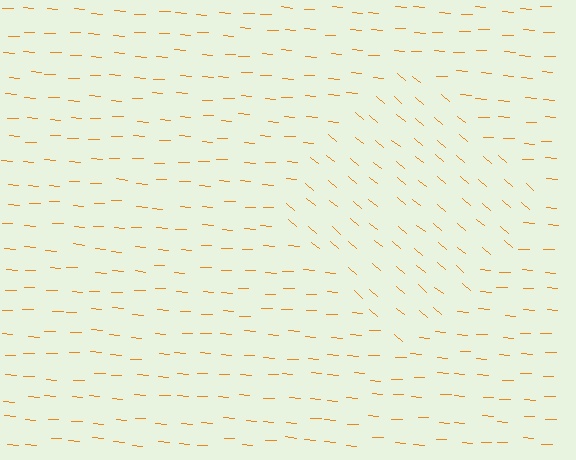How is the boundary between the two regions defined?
The boundary is defined purely by a change in line orientation (approximately 37 degrees difference). All lines are the same color and thickness.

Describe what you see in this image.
The image is filled with small orange line segments. A diamond region in the image has lines oriented differently from the surrounding lines, creating a visible texture boundary.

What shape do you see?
I see a diamond.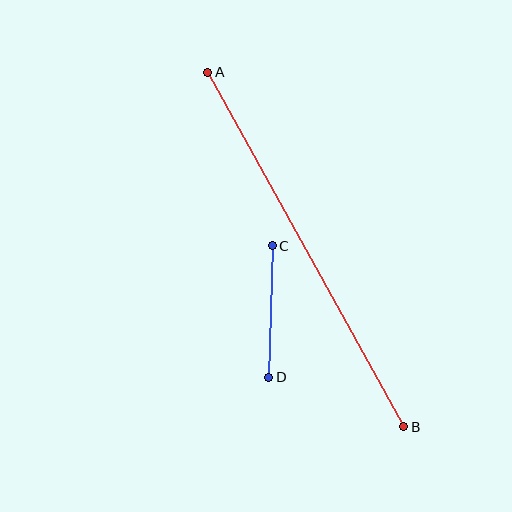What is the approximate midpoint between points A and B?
The midpoint is at approximately (306, 249) pixels.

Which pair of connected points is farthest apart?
Points A and B are farthest apart.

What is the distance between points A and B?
The distance is approximately 405 pixels.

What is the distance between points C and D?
The distance is approximately 131 pixels.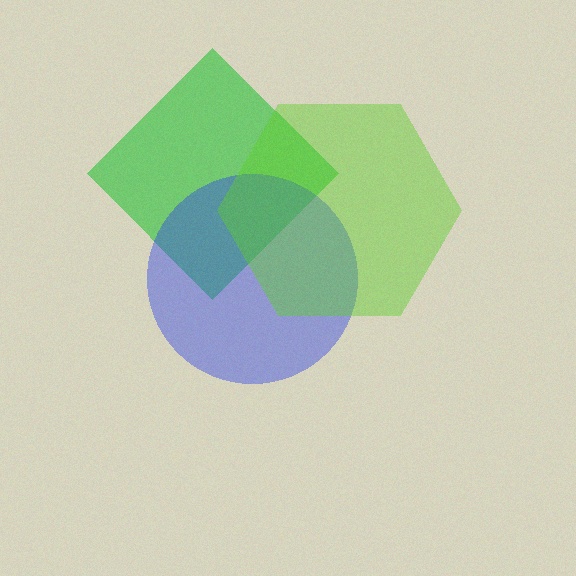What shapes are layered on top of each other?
The layered shapes are: a green diamond, a blue circle, a lime hexagon.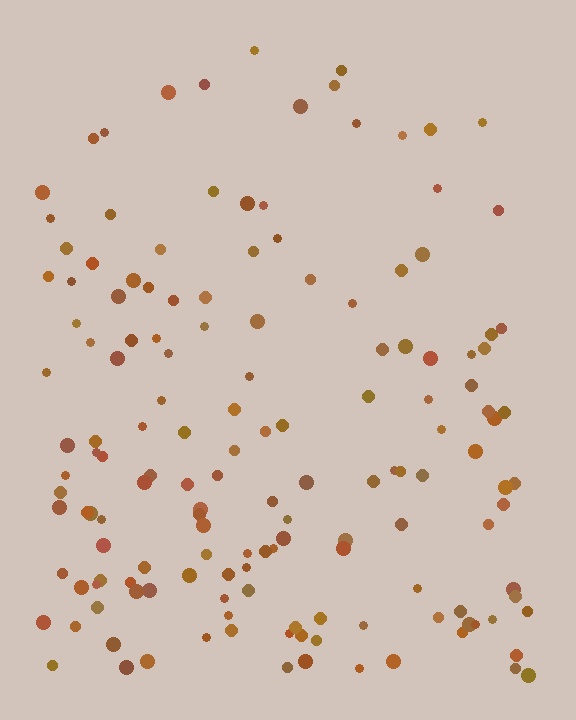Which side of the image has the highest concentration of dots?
The bottom.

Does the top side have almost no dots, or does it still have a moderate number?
Still a moderate number, just noticeably fewer than the bottom.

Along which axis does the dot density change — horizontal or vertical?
Vertical.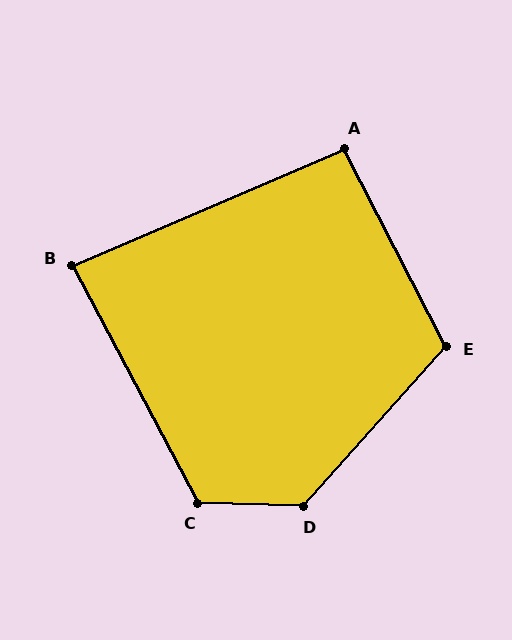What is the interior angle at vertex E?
Approximately 111 degrees (obtuse).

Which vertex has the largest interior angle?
D, at approximately 130 degrees.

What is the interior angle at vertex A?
Approximately 94 degrees (approximately right).